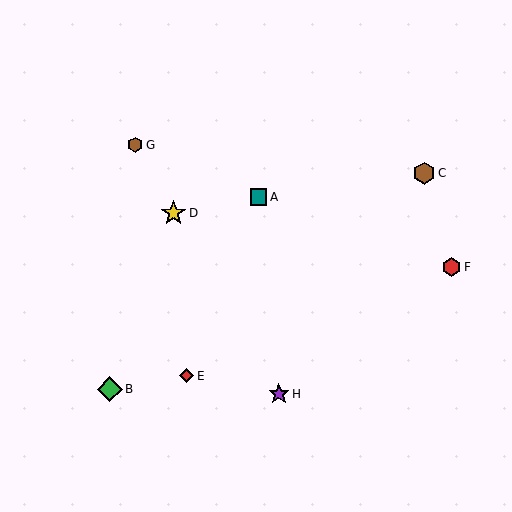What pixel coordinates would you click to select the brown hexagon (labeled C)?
Click at (424, 173) to select the brown hexagon C.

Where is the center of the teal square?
The center of the teal square is at (258, 197).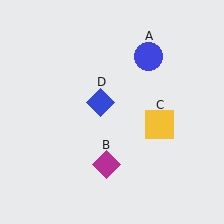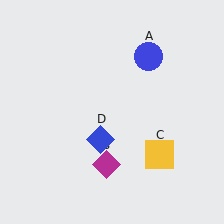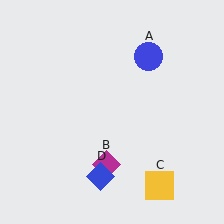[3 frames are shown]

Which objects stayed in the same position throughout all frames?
Blue circle (object A) and magenta diamond (object B) remained stationary.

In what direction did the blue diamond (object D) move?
The blue diamond (object D) moved down.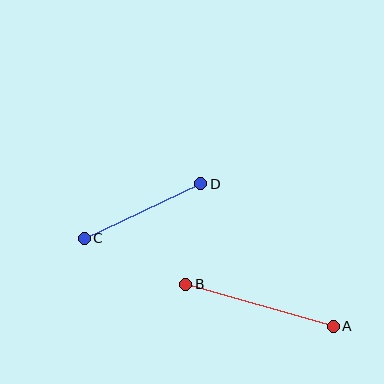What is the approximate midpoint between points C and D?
The midpoint is at approximately (142, 211) pixels.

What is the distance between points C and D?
The distance is approximately 129 pixels.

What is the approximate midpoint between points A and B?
The midpoint is at approximately (260, 305) pixels.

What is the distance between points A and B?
The distance is approximately 153 pixels.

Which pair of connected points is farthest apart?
Points A and B are farthest apart.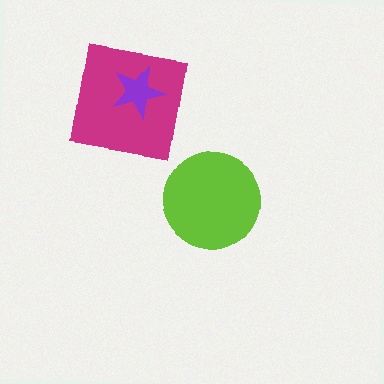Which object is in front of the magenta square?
The purple star is in front of the magenta square.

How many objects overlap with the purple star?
1 object overlaps with the purple star.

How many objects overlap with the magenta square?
1 object overlaps with the magenta square.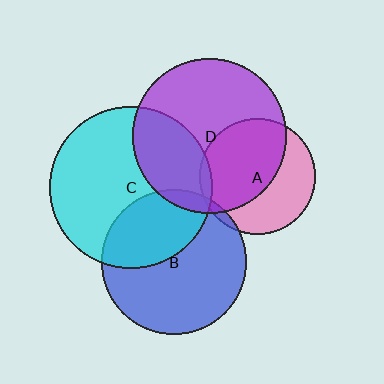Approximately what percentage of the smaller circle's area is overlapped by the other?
Approximately 5%.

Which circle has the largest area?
Circle C (cyan).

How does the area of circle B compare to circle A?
Approximately 1.6 times.